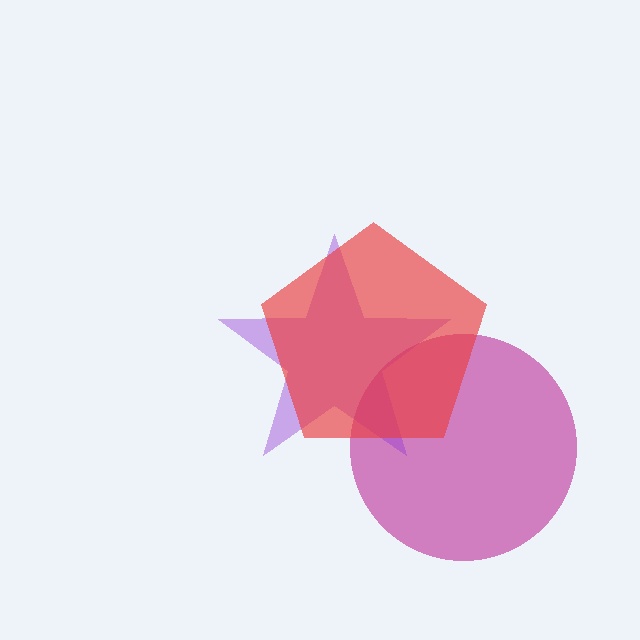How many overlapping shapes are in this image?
There are 3 overlapping shapes in the image.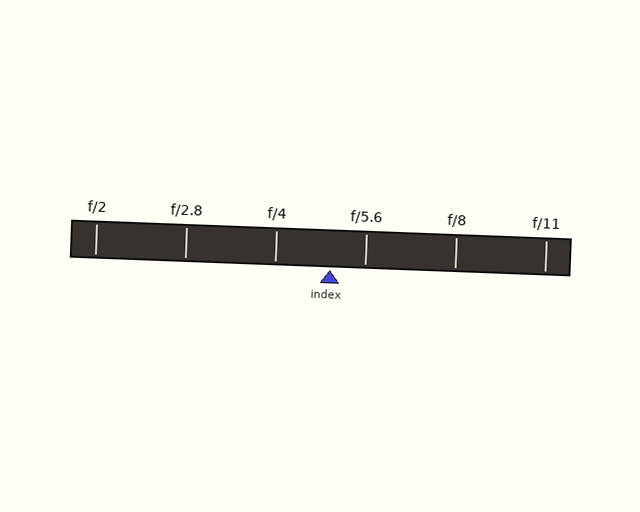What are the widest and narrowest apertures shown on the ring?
The widest aperture shown is f/2 and the narrowest is f/11.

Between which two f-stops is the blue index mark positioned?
The index mark is between f/4 and f/5.6.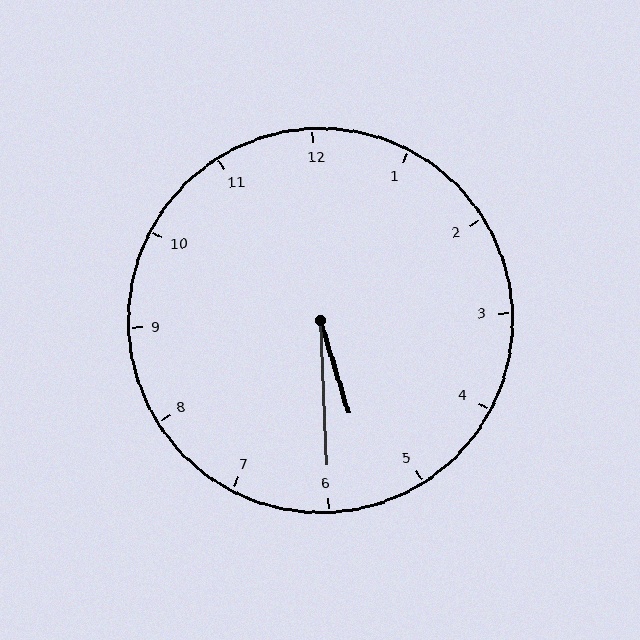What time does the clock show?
5:30.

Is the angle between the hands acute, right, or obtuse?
It is acute.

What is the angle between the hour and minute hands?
Approximately 15 degrees.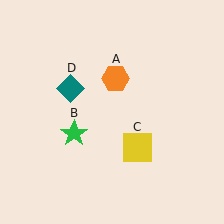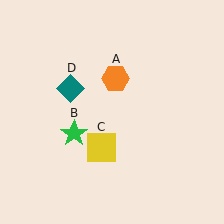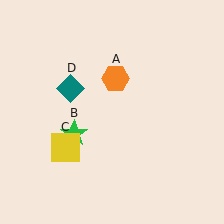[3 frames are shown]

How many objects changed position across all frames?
1 object changed position: yellow square (object C).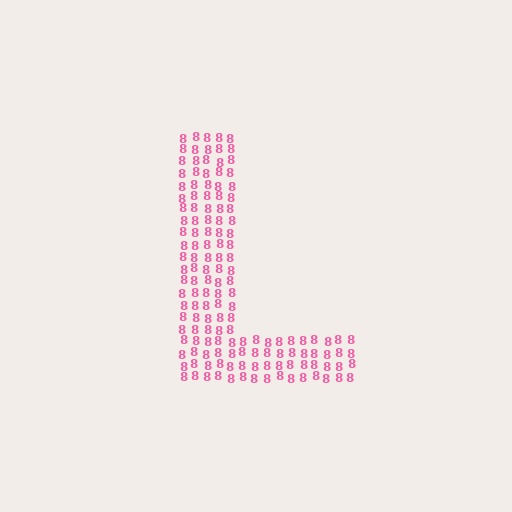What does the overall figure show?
The overall figure shows the letter L.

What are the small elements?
The small elements are digit 8's.